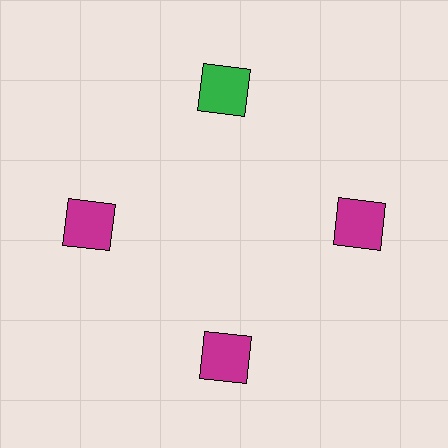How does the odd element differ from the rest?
It has a different color: green instead of magenta.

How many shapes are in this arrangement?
There are 4 shapes arranged in a ring pattern.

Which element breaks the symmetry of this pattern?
The green square at roughly the 12 o'clock position breaks the symmetry. All other shapes are magenta squares.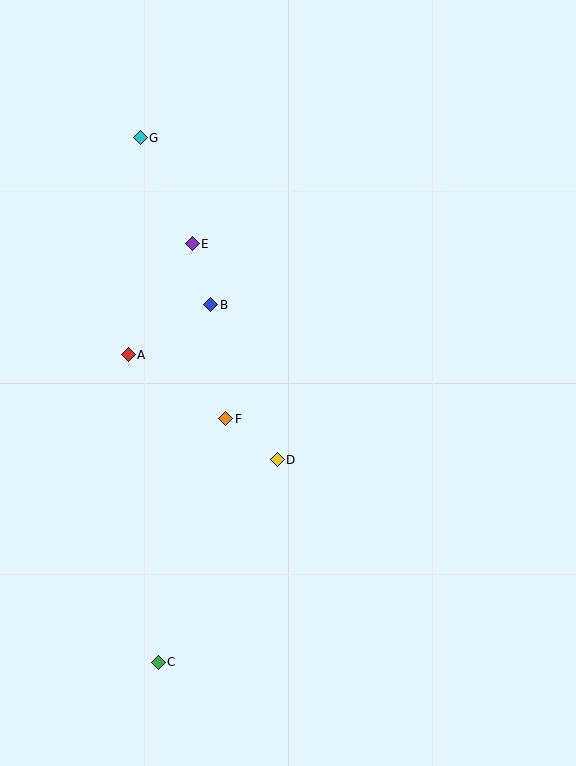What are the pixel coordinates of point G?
Point G is at (140, 138).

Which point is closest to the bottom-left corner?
Point C is closest to the bottom-left corner.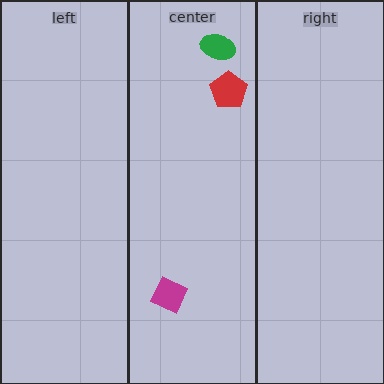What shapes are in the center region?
The red pentagon, the green ellipse, the magenta diamond.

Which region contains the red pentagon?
The center region.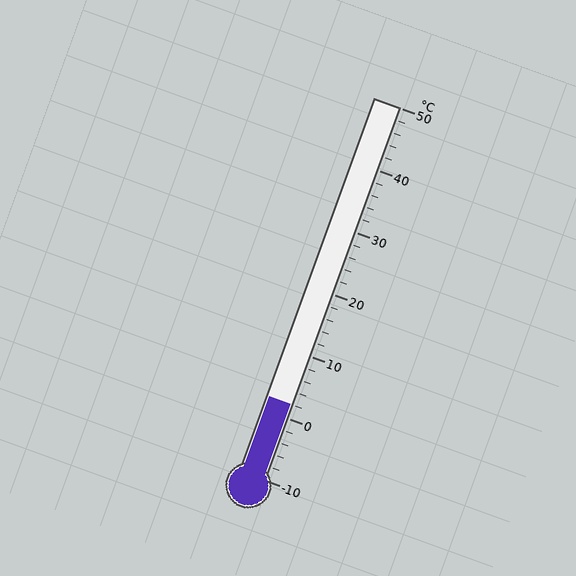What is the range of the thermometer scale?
The thermometer scale ranges from -10°C to 50°C.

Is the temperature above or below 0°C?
The temperature is above 0°C.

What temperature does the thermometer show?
The thermometer shows approximately 2°C.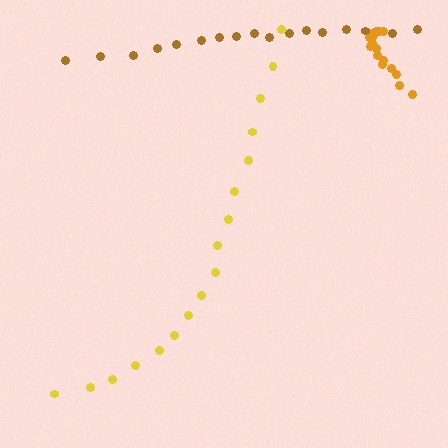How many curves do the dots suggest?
There are 3 distinct paths.